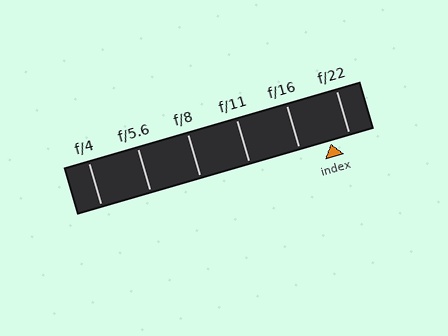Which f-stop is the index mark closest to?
The index mark is closest to f/22.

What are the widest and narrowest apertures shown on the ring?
The widest aperture shown is f/4 and the narrowest is f/22.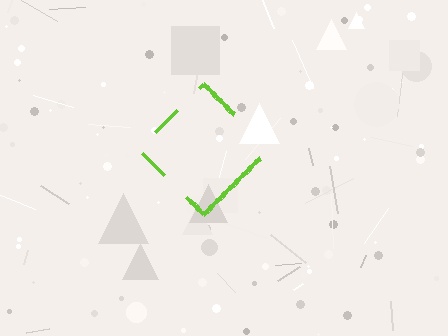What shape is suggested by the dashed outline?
The dashed outline suggests a diamond.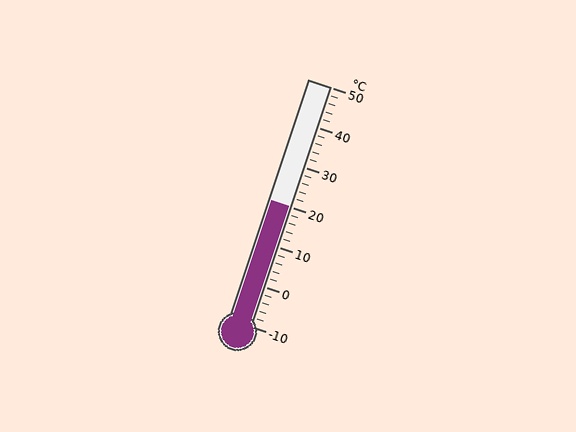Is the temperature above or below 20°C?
The temperature is at 20°C.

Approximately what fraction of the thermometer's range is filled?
The thermometer is filled to approximately 50% of its range.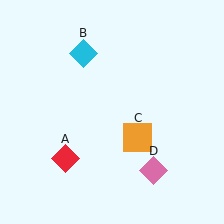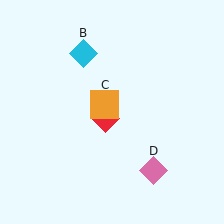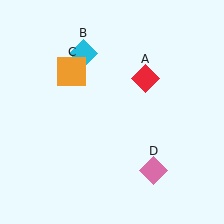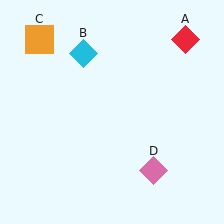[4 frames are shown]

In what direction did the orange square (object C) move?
The orange square (object C) moved up and to the left.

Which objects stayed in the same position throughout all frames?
Cyan diamond (object B) and pink diamond (object D) remained stationary.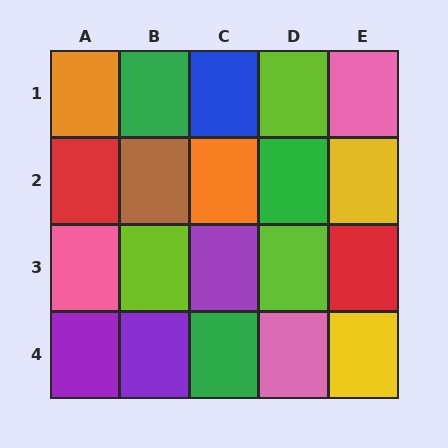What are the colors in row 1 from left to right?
Orange, green, blue, lime, pink.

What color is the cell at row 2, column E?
Yellow.